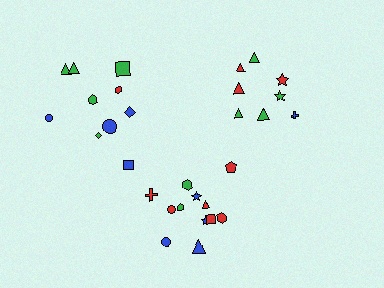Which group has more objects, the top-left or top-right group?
The top-left group.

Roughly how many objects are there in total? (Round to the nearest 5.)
Roughly 30 objects in total.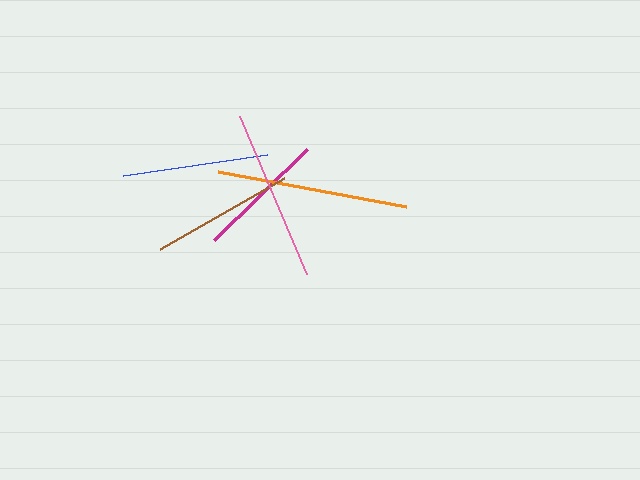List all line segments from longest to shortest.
From longest to shortest: orange, pink, blue, brown, magenta.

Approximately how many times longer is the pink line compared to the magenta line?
The pink line is approximately 1.3 times the length of the magenta line.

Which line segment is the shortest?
The magenta line is the shortest at approximately 130 pixels.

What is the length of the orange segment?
The orange segment is approximately 191 pixels long.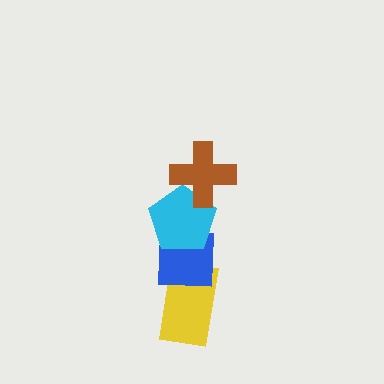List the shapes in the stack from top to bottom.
From top to bottom: the brown cross, the cyan pentagon, the blue square, the yellow rectangle.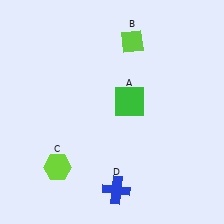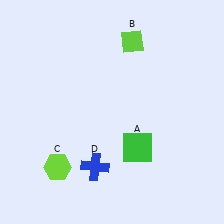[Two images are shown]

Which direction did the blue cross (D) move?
The blue cross (D) moved up.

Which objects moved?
The objects that moved are: the green square (A), the blue cross (D).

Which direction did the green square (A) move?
The green square (A) moved down.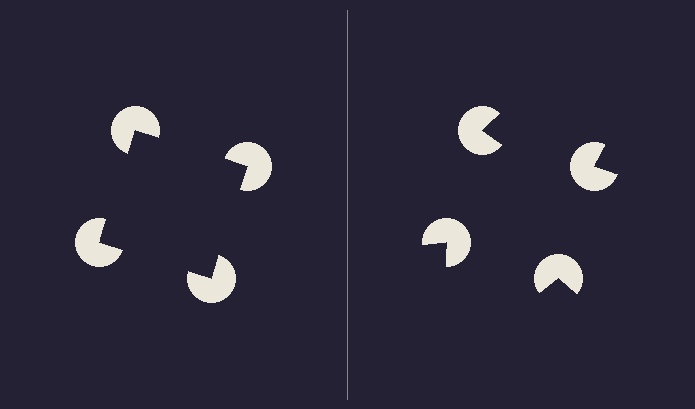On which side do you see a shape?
An illusory square appears on the left side. On the right side the wedge cuts are rotated, so no coherent shape forms.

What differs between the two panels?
The pac-man discs are positioned identically on both sides; only the wedge orientations differ. On the left they align to a square; on the right they are misaligned.